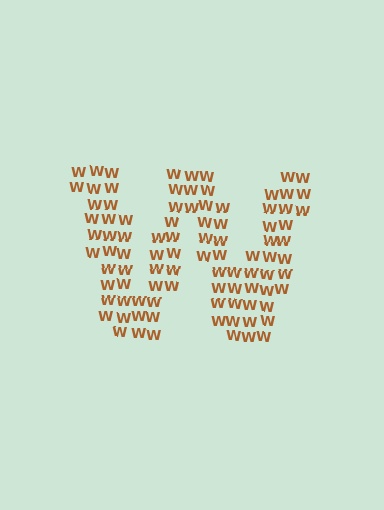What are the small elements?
The small elements are letter W's.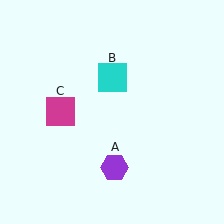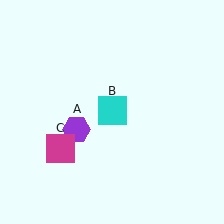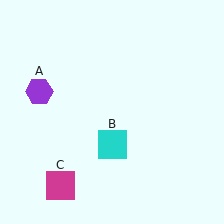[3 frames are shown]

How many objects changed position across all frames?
3 objects changed position: purple hexagon (object A), cyan square (object B), magenta square (object C).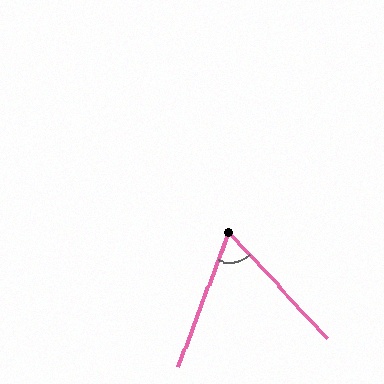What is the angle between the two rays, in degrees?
Approximately 63 degrees.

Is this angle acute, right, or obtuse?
It is acute.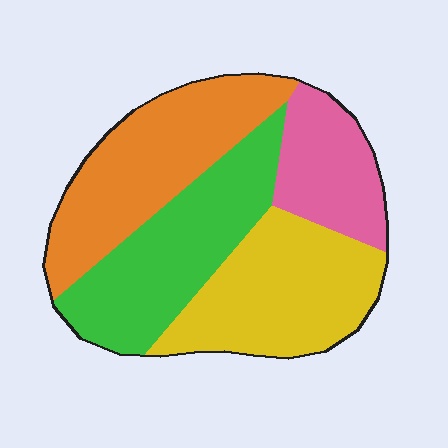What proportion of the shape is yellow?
Yellow covers 28% of the shape.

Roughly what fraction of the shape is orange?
Orange takes up about one quarter (1/4) of the shape.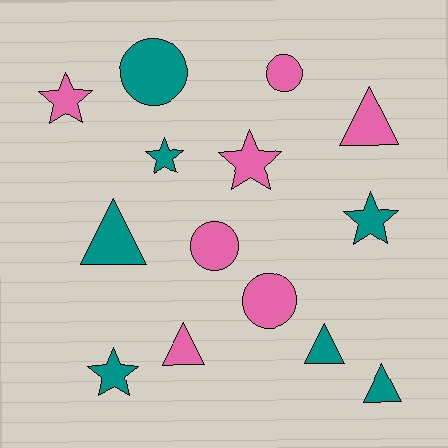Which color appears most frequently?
Teal, with 7 objects.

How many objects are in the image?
There are 14 objects.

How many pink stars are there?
There are 2 pink stars.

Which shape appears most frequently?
Triangle, with 5 objects.